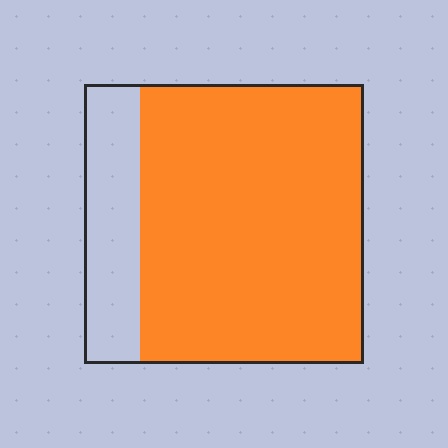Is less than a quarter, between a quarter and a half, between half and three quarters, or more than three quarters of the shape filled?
More than three quarters.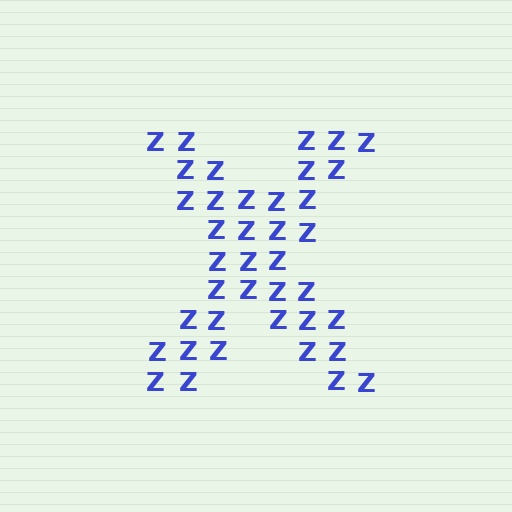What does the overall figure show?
The overall figure shows the letter X.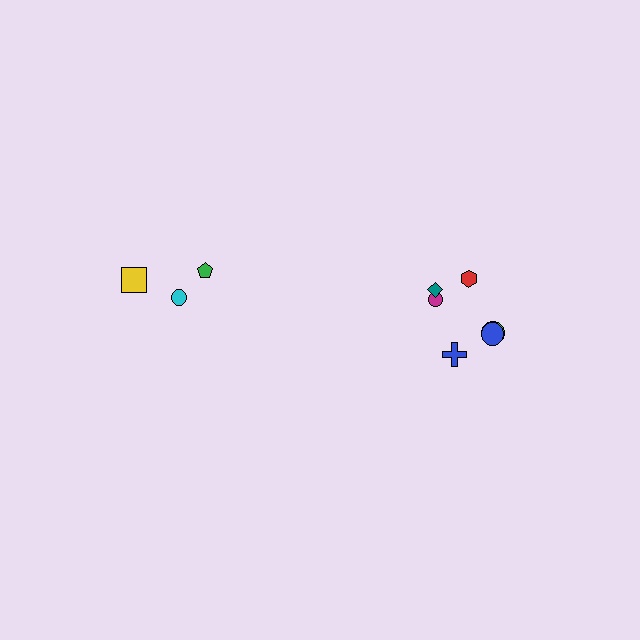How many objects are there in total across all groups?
There are 9 objects.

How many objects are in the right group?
There are 6 objects.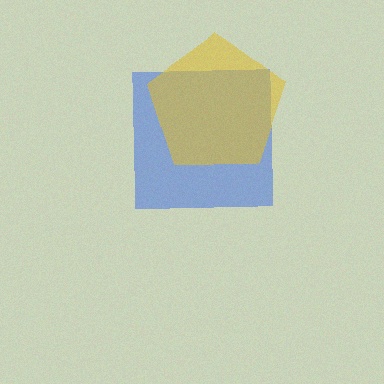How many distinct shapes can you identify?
There are 2 distinct shapes: a blue square, a yellow pentagon.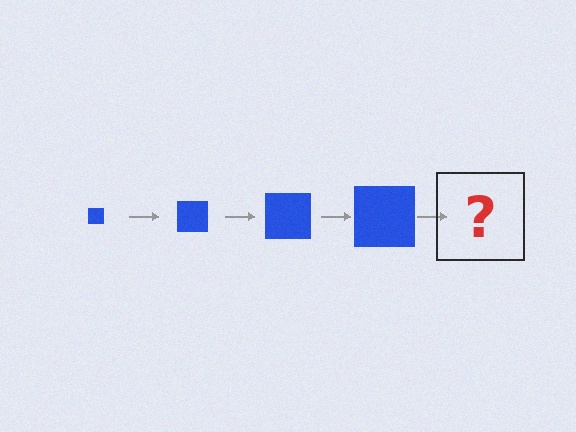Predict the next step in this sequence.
The next step is a blue square, larger than the previous one.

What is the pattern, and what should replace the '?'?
The pattern is that the square gets progressively larger each step. The '?' should be a blue square, larger than the previous one.